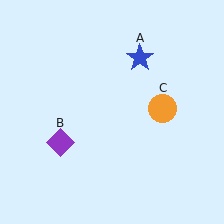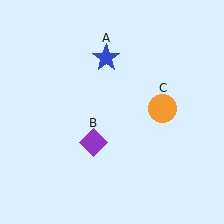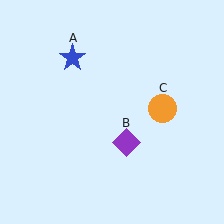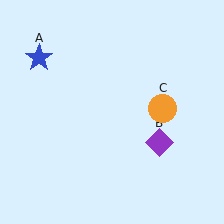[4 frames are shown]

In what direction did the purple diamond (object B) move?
The purple diamond (object B) moved right.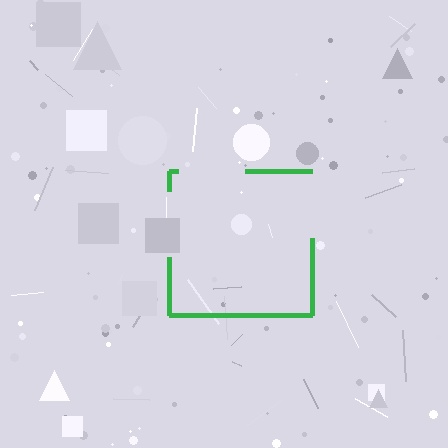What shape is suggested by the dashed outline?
The dashed outline suggests a square.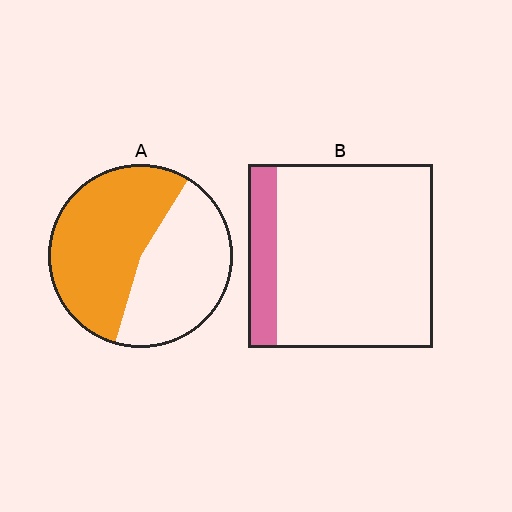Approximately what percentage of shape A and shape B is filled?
A is approximately 55% and B is approximately 15%.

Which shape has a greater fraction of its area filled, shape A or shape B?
Shape A.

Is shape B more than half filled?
No.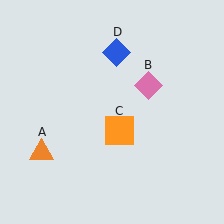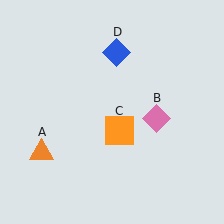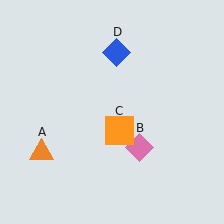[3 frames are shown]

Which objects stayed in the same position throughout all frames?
Orange triangle (object A) and orange square (object C) and blue diamond (object D) remained stationary.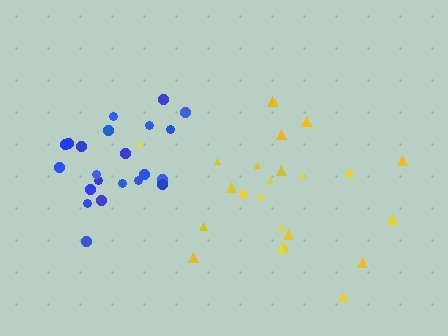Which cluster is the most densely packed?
Blue.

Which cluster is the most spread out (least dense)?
Yellow.